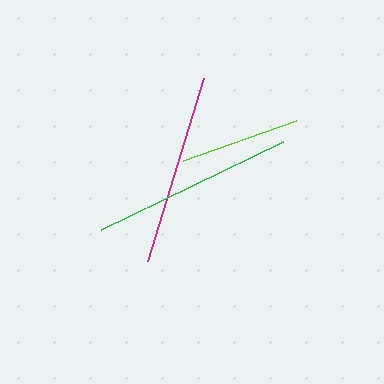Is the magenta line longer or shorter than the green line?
The green line is longer than the magenta line.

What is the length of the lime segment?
The lime segment is approximately 120 pixels long.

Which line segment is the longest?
The green line is the longest at approximately 202 pixels.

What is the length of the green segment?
The green segment is approximately 202 pixels long.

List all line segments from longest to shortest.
From longest to shortest: green, magenta, lime.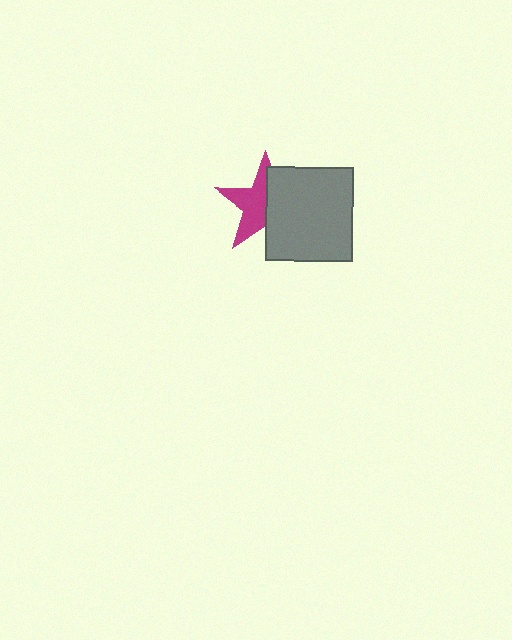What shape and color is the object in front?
The object in front is a gray rectangle.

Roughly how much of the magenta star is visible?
About half of it is visible (roughly 52%).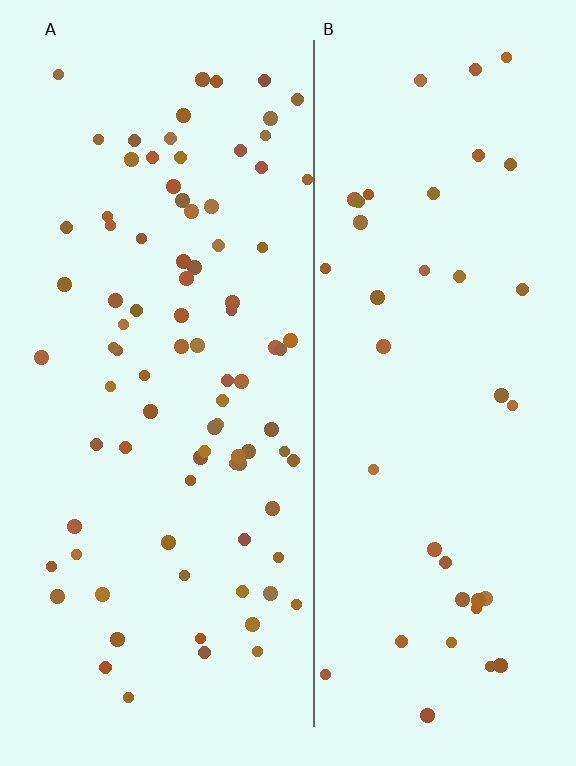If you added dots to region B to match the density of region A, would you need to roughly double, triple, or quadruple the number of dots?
Approximately double.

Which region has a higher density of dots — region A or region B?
A (the left).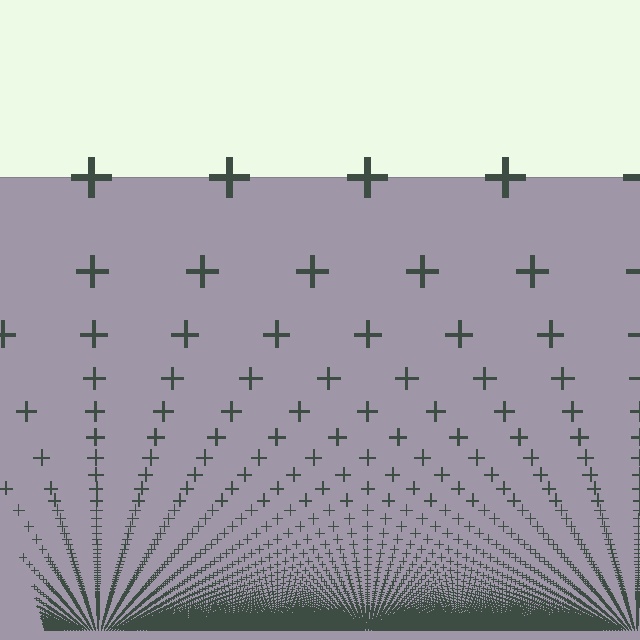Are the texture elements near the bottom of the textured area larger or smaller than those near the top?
Smaller. The gradient is inverted — elements near the bottom are smaller and denser.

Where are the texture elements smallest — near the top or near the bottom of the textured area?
Near the bottom.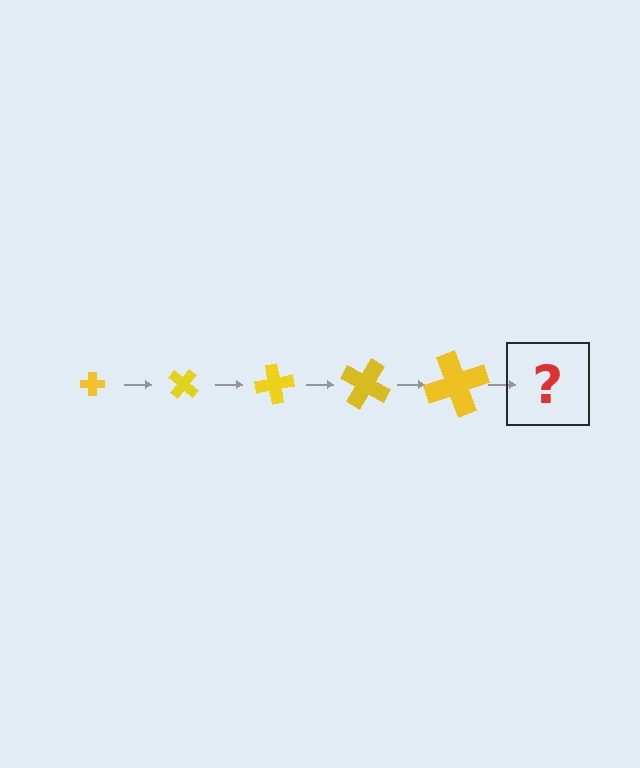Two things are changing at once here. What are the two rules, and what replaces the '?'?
The two rules are that the cross grows larger each step and it rotates 40 degrees each step. The '?' should be a cross, larger than the previous one and rotated 200 degrees from the start.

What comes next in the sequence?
The next element should be a cross, larger than the previous one and rotated 200 degrees from the start.